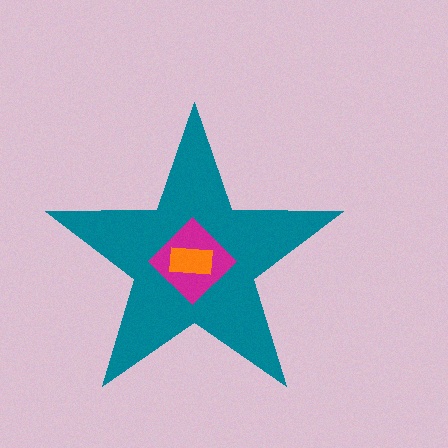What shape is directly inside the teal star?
The magenta diamond.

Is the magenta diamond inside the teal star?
Yes.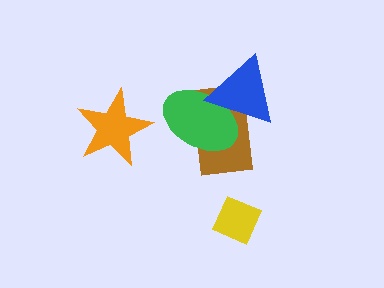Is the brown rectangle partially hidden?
Yes, it is partially covered by another shape.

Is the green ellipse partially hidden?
Yes, it is partially covered by another shape.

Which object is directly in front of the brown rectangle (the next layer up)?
The green ellipse is directly in front of the brown rectangle.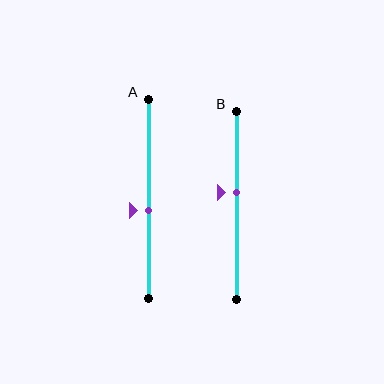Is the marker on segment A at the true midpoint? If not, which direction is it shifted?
No, the marker on segment A is shifted downward by about 6% of the segment length.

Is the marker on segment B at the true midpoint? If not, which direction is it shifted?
No, the marker on segment B is shifted upward by about 7% of the segment length.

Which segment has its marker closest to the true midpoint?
Segment A has its marker closest to the true midpoint.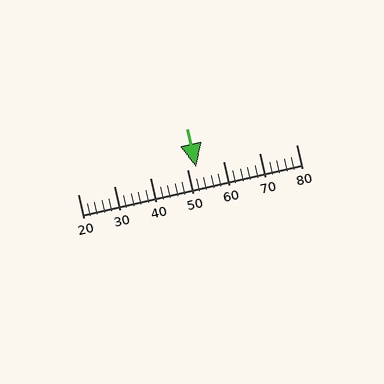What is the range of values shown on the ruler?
The ruler shows values from 20 to 80.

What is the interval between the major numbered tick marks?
The major tick marks are spaced 10 units apart.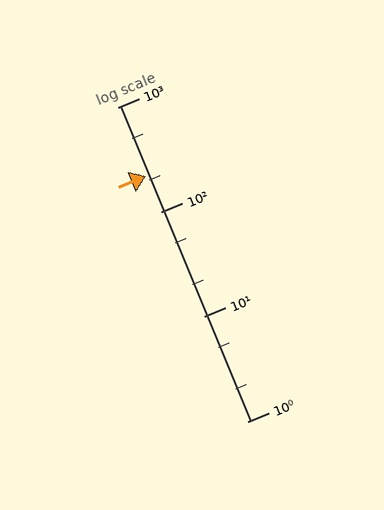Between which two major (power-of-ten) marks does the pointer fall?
The pointer is between 100 and 1000.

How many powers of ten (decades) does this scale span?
The scale spans 3 decades, from 1 to 1000.